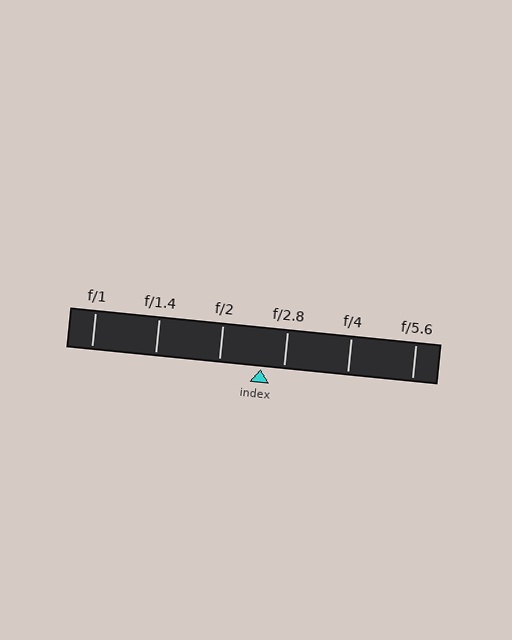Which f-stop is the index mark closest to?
The index mark is closest to f/2.8.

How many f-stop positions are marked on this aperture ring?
There are 6 f-stop positions marked.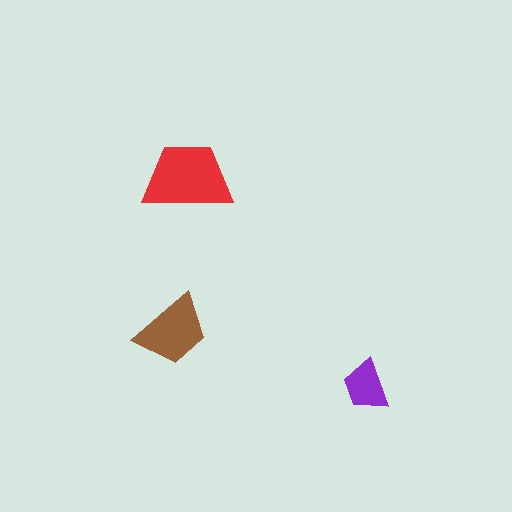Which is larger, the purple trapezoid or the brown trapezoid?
The brown one.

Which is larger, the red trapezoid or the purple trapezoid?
The red one.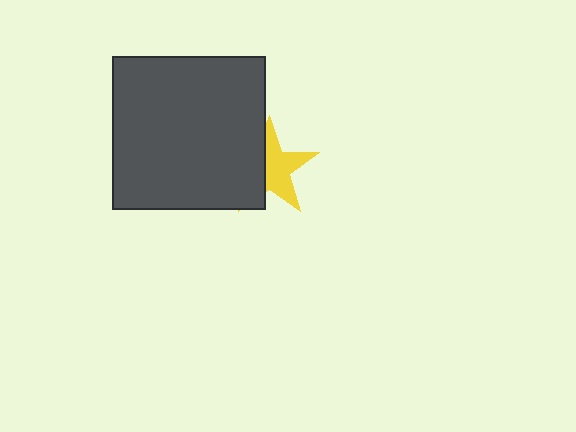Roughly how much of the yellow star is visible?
About half of it is visible (roughly 58%).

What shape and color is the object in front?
The object in front is a dark gray square.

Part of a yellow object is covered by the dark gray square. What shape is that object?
It is a star.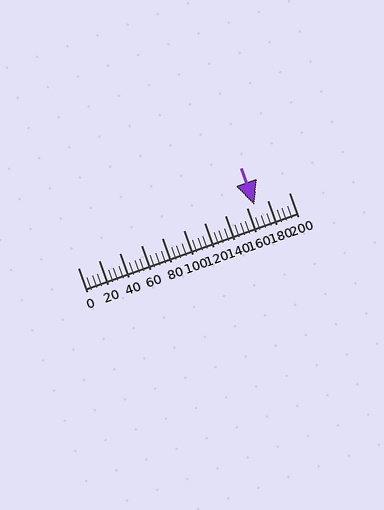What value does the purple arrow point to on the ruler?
The purple arrow points to approximately 168.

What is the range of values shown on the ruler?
The ruler shows values from 0 to 200.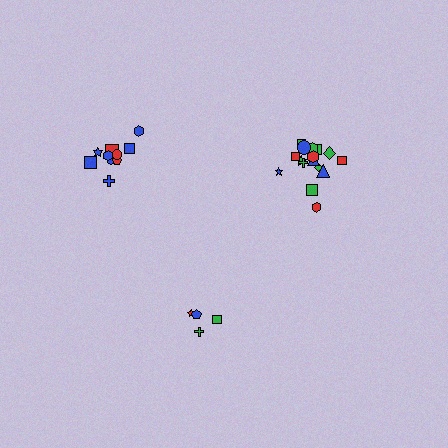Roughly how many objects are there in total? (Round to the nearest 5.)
Roughly 30 objects in total.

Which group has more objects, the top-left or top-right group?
The top-right group.